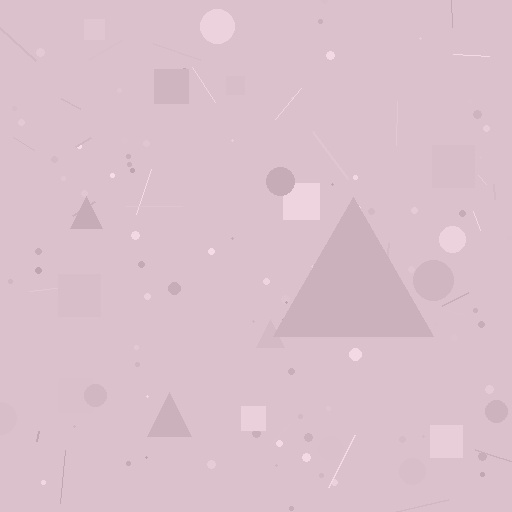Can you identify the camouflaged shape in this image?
The camouflaged shape is a triangle.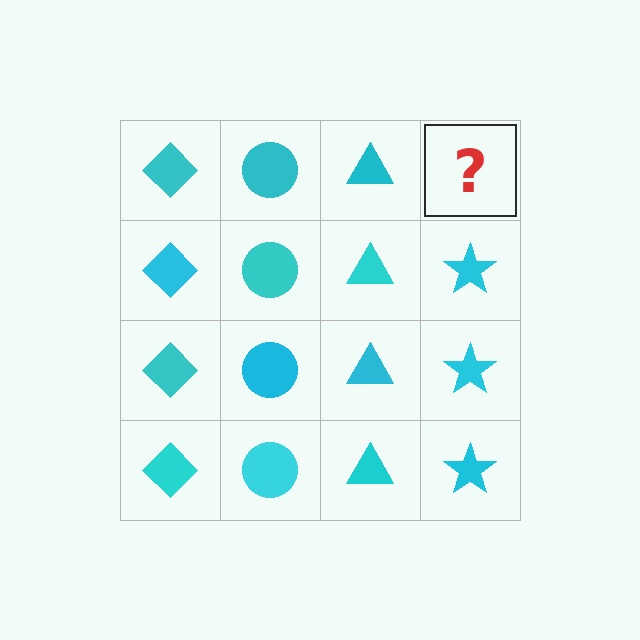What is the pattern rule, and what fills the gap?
The rule is that each column has a consistent shape. The gap should be filled with a cyan star.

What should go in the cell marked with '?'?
The missing cell should contain a cyan star.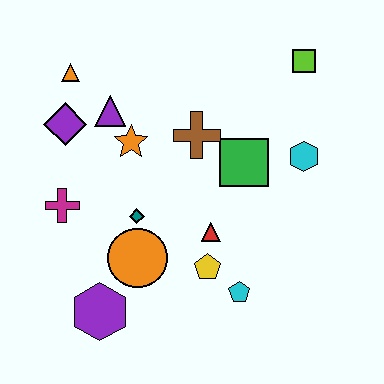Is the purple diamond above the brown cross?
Yes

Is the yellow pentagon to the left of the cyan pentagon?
Yes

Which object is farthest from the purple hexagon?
The lime square is farthest from the purple hexagon.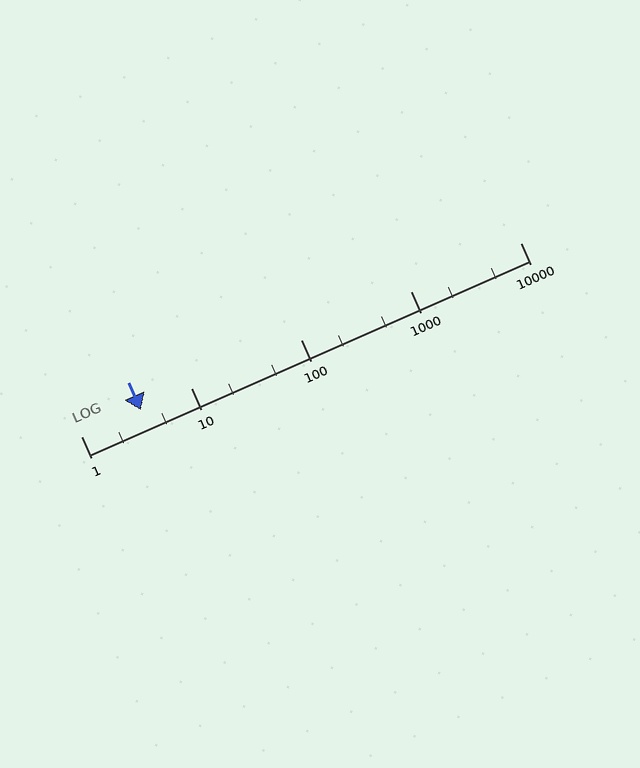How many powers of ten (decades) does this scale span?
The scale spans 4 decades, from 1 to 10000.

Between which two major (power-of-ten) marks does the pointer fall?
The pointer is between 1 and 10.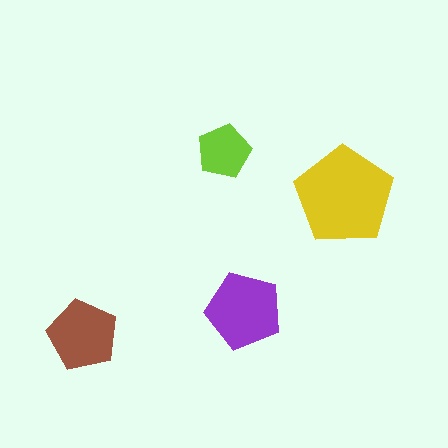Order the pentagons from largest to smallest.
the yellow one, the purple one, the brown one, the lime one.